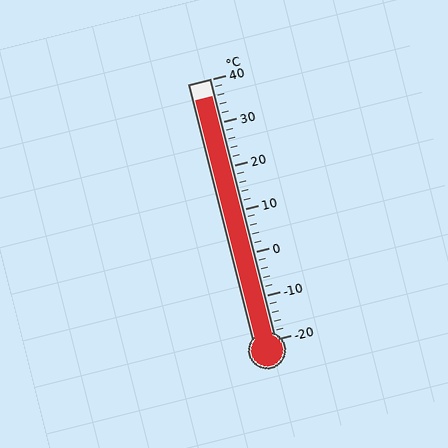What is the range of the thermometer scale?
The thermometer scale ranges from -20°C to 40°C.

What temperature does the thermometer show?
The thermometer shows approximately 36°C.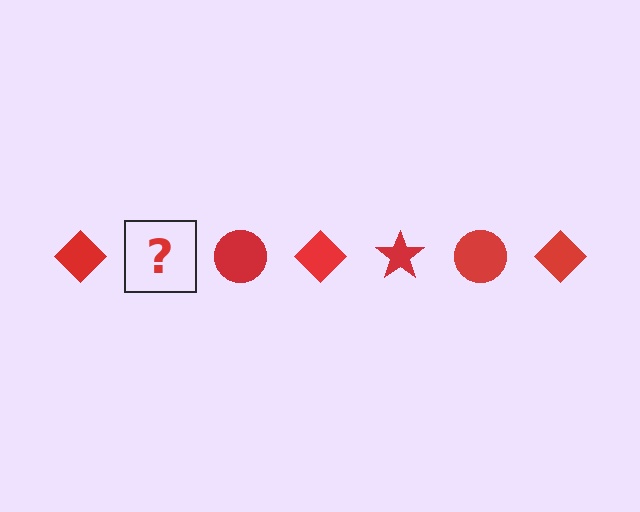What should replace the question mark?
The question mark should be replaced with a red star.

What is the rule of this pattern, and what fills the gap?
The rule is that the pattern cycles through diamond, star, circle shapes in red. The gap should be filled with a red star.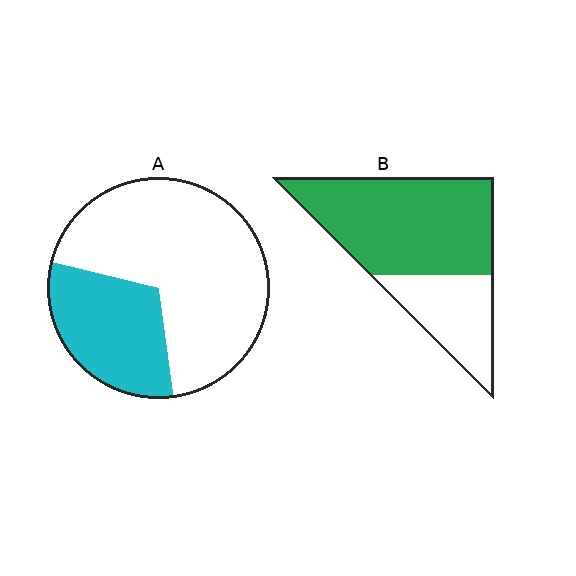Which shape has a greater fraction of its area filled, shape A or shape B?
Shape B.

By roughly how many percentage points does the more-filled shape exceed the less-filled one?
By roughly 40 percentage points (B over A).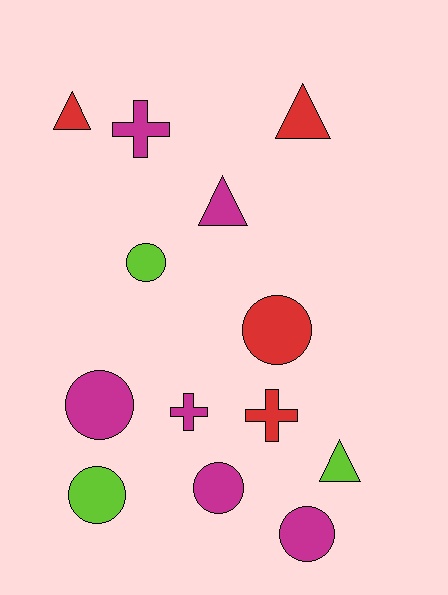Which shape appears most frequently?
Circle, with 6 objects.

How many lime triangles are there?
There is 1 lime triangle.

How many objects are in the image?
There are 13 objects.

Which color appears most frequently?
Magenta, with 6 objects.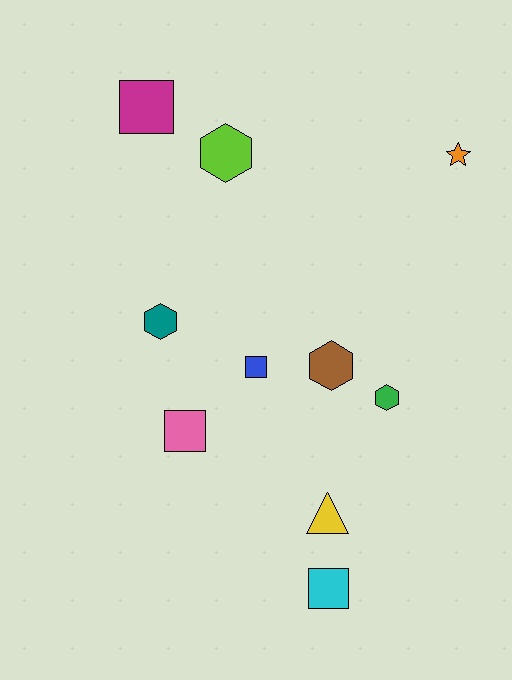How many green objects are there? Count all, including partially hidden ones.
There is 1 green object.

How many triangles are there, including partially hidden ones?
There is 1 triangle.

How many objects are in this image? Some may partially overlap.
There are 10 objects.